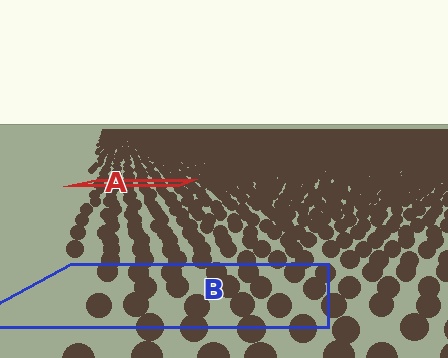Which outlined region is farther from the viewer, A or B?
Region A is farther from the viewer — the texture elements inside it appear smaller and more densely packed.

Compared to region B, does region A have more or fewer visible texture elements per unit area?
Region A has more texture elements per unit area — they are packed more densely because it is farther away.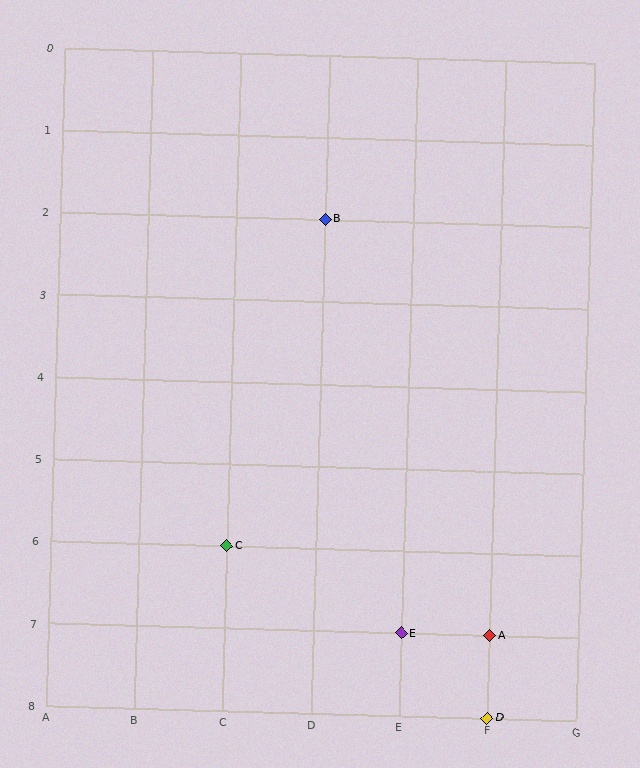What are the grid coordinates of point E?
Point E is at grid coordinates (E, 7).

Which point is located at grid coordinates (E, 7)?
Point E is at (E, 7).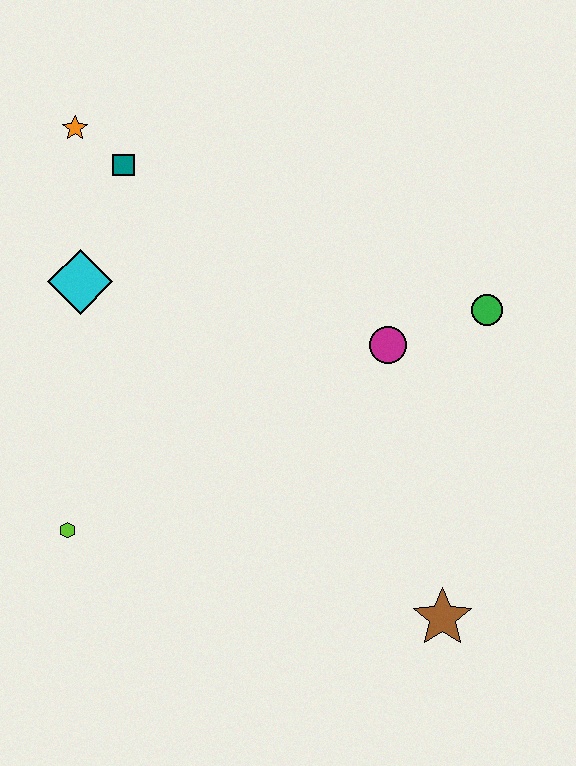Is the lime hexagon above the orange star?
No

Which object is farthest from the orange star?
The brown star is farthest from the orange star.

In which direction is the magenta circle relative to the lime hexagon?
The magenta circle is to the right of the lime hexagon.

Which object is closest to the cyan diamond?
The teal square is closest to the cyan diamond.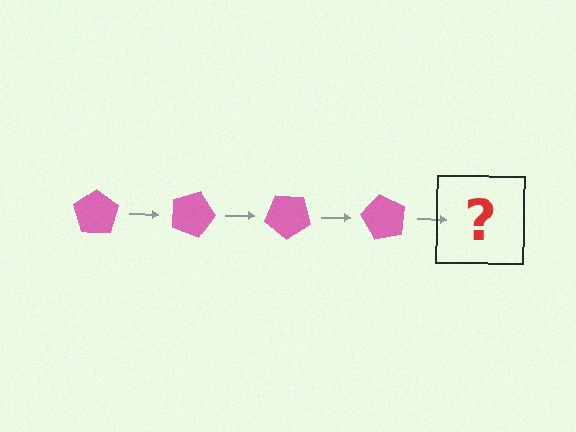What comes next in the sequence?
The next element should be a pink pentagon rotated 80 degrees.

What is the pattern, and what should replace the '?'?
The pattern is that the pentagon rotates 20 degrees each step. The '?' should be a pink pentagon rotated 80 degrees.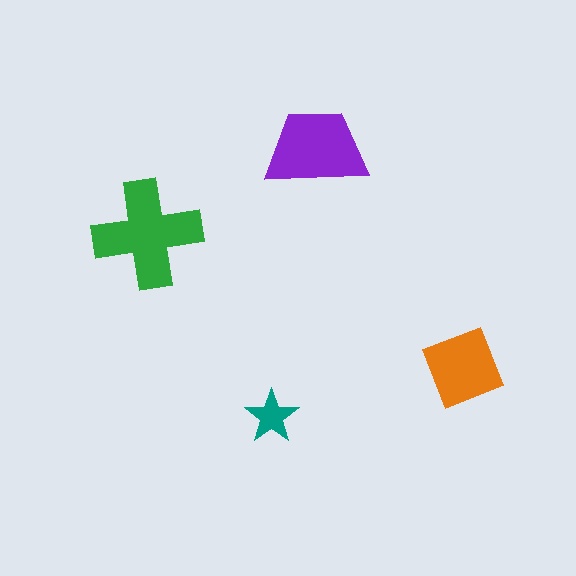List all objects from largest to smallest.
The green cross, the purple trapezoid, the orange diamond, the teal star.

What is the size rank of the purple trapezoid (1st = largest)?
2nd.